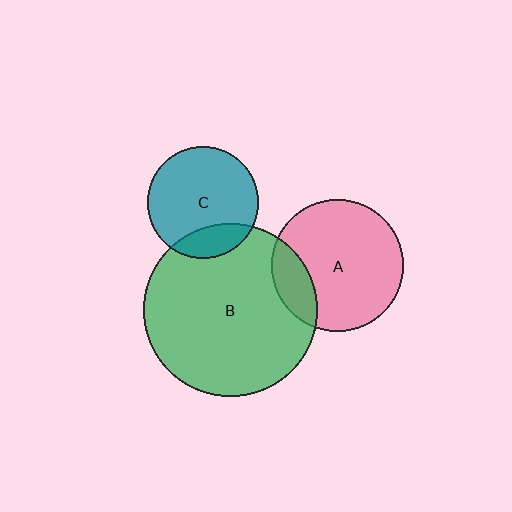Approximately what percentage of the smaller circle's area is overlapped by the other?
Approximately 20%.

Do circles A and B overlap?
Yes.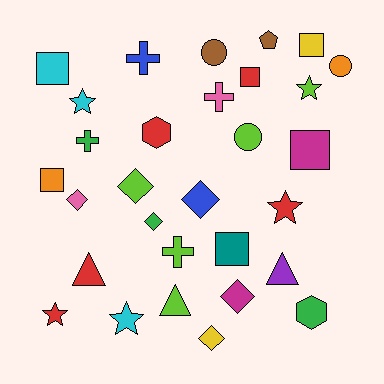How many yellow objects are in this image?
There are 2 yellow objects.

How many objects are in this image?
There are 30 objects.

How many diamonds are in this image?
There are 6 diamonds.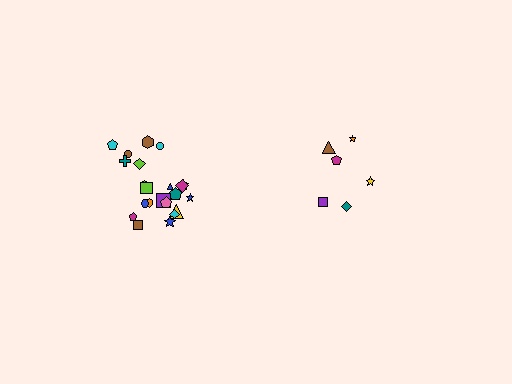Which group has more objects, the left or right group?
The left group.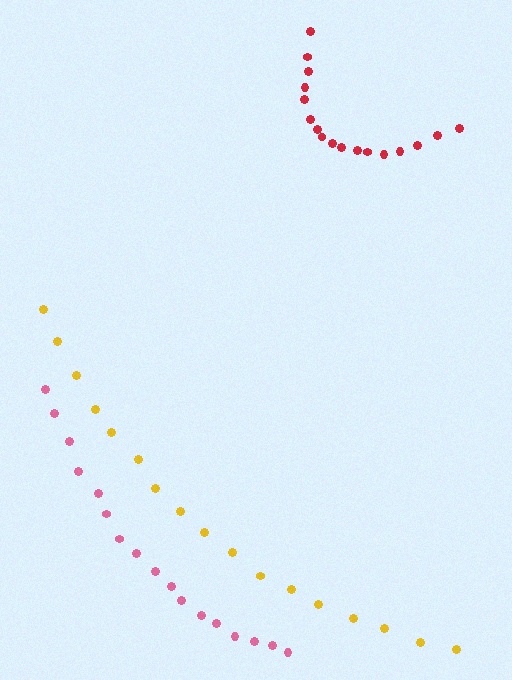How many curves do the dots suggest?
There are 3 distinct paths.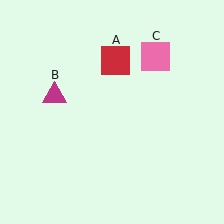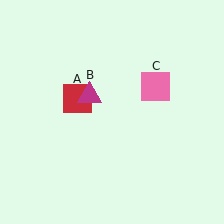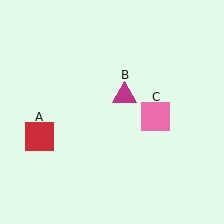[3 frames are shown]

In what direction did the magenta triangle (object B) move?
The magenta triangle (object B) moved right.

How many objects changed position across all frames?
3 objects changed position: red square (object A), magenta triangle (object B), pink square (object C).